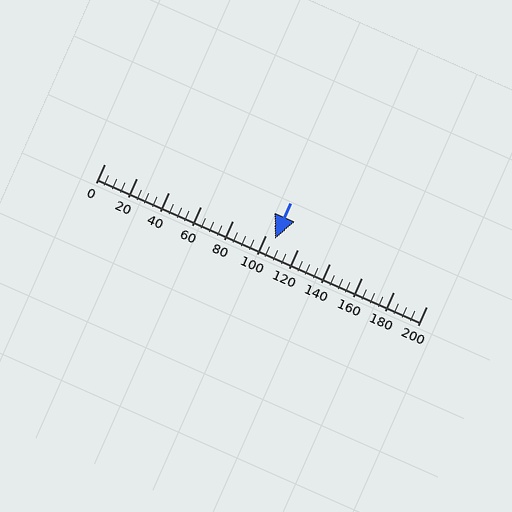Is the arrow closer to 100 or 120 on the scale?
The arrow is closer to 100.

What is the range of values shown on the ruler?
The ruler shows values from 0 to 200.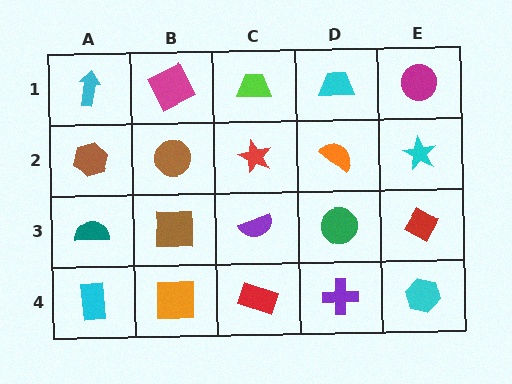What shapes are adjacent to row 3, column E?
A cyan star (row 2, column E), a cyan hexagon (row 4, column E), a green circle (row 3, column D).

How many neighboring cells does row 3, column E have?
3.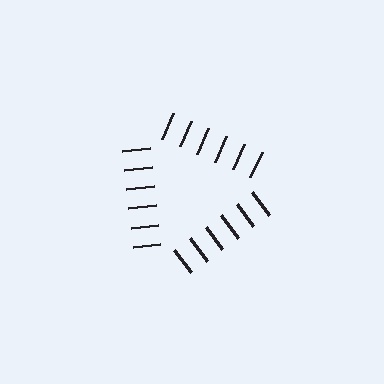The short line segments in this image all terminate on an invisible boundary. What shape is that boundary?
An illusory triangle — the line segments terminate on its edges but no continuous stroke is drawn.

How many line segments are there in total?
18 — 6 along each of the 3 edges.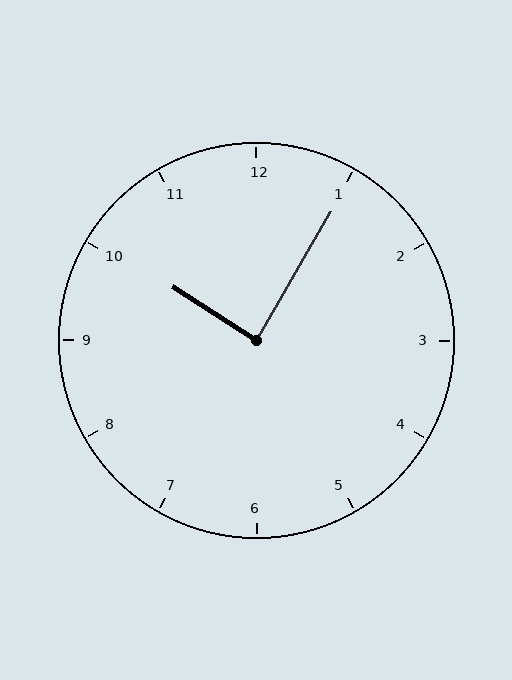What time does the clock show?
10:05.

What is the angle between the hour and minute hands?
Approximately 88 degrees.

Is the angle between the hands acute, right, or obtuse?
It is right.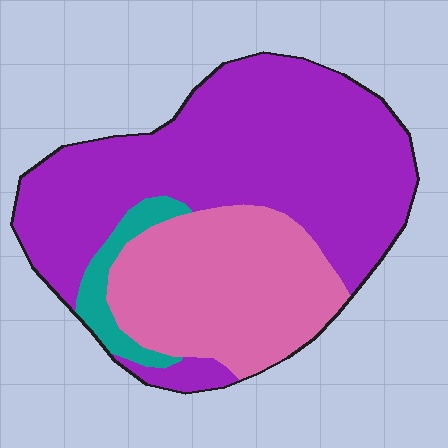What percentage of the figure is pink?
Pink takes up between a sixth and a third of the figure.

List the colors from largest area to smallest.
From largest to smallest: purple, pink, teal.